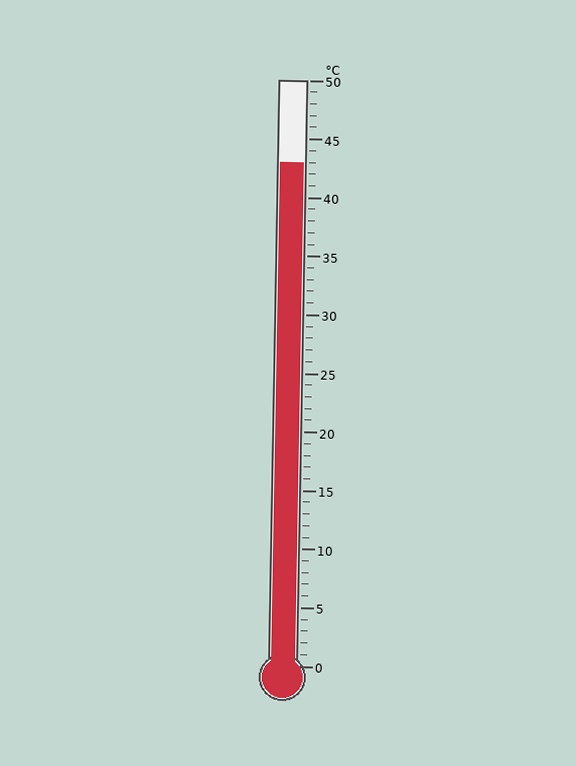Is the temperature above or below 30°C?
The temperature is above 30°C.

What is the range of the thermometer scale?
The thermometer scale ranges from 0°C to 50°C.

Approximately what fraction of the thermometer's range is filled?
The thermometer is filled to approximately 85% of its range.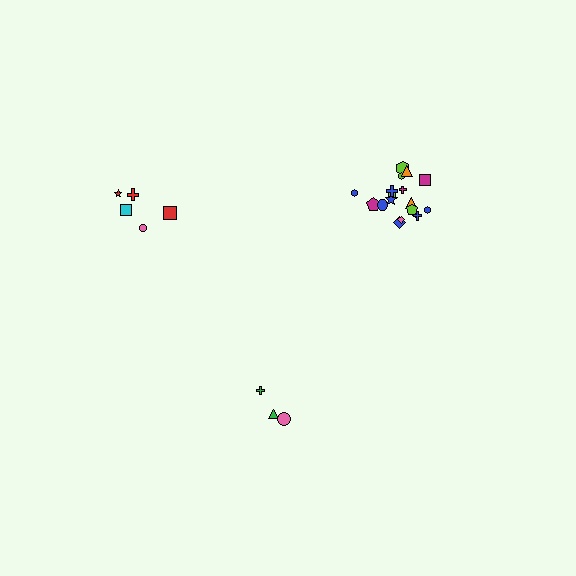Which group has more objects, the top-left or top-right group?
The top-right group.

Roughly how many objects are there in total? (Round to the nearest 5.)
Roughly 25 objects in total.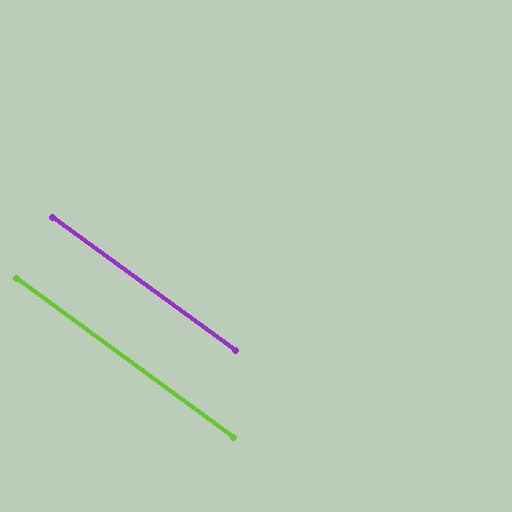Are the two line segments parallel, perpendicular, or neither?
Parallel — their directions differ by only 0.1°.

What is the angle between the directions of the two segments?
Approximately 0 degrees.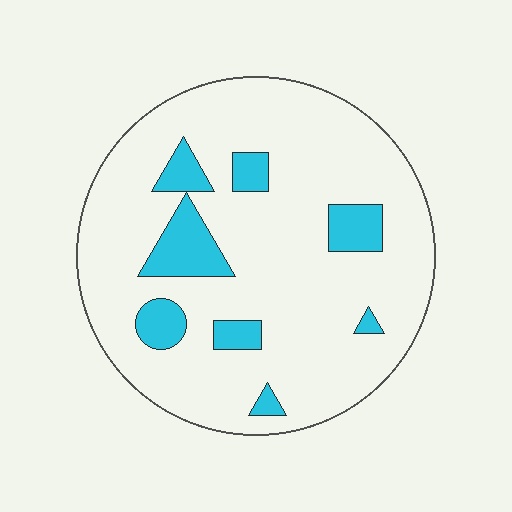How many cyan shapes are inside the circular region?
8.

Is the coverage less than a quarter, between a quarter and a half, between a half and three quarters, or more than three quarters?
Less than a quarter.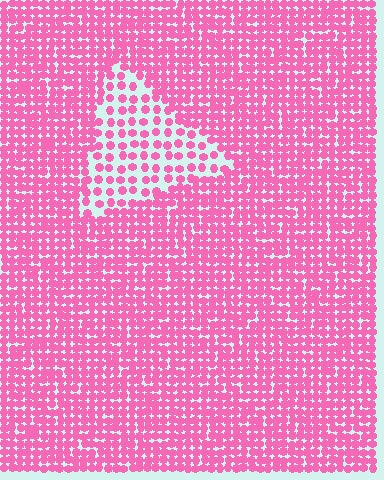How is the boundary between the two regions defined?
The boundary is defined by a change in element density (approximately 2.1x ratio). All elements are the same color, size, and shape.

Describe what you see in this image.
The image contains small pink elements arranged at two different densities. A triangle-shaped region is visible where the elements are less densely packed than the surrounding area.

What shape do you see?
I see a triangle.